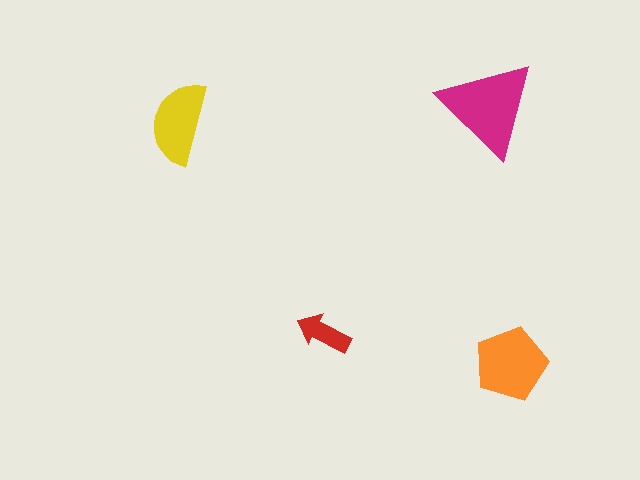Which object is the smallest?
The red arrow.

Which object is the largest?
The magenta triangle.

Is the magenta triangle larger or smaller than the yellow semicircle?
Larger.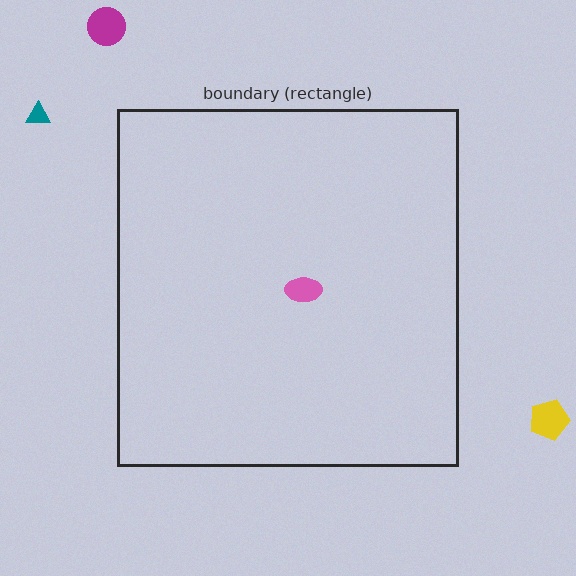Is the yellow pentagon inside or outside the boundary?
Outside.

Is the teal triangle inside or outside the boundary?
Outside.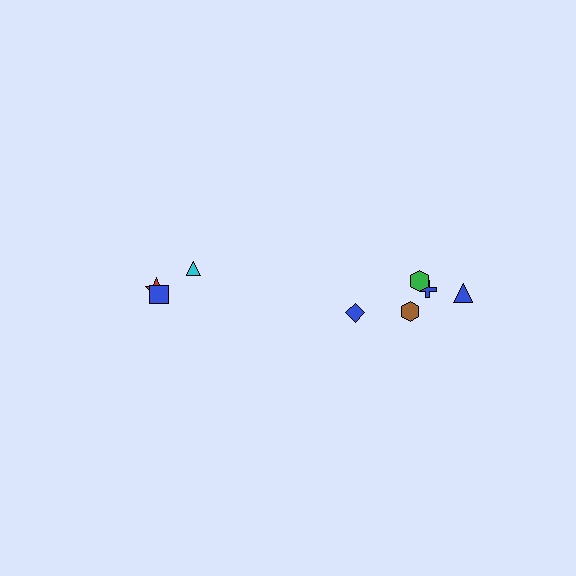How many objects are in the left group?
There are 3 objects.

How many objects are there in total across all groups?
There are 8 objects.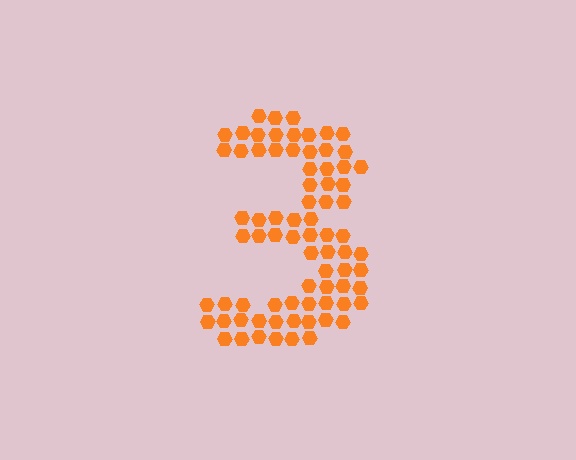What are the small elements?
The small elements are hexagons.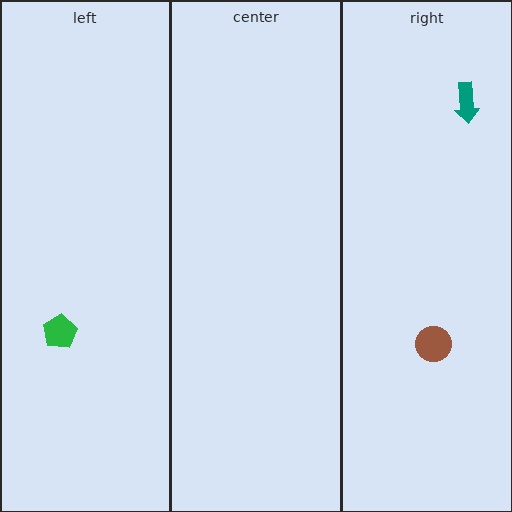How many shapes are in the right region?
2.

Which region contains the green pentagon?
The left region.